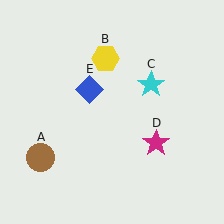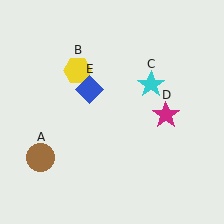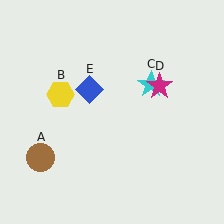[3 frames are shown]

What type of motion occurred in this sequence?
The yellow hexagon (object B), magenta star (object D) rotated counterclockwise around the center of the scene.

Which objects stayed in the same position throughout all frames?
Brown circle (object A) and cyan star (object C) and blue diamond (object E) remained stationary.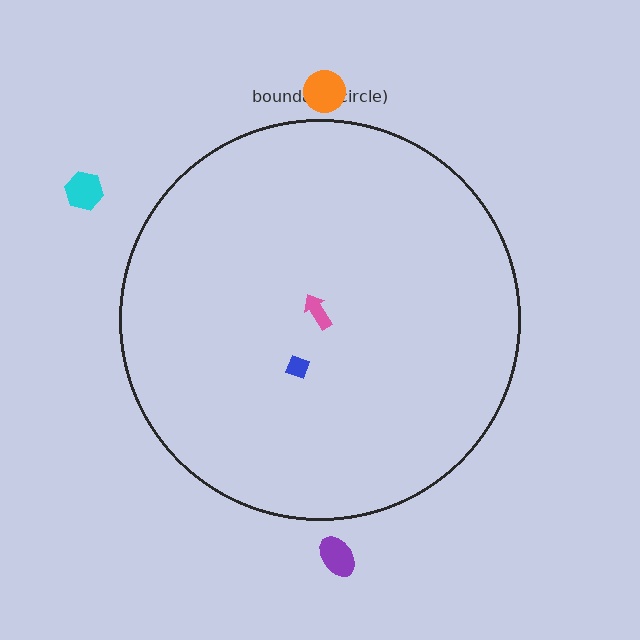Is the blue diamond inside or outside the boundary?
Inside.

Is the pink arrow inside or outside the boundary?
Inside.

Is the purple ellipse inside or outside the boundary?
Outside.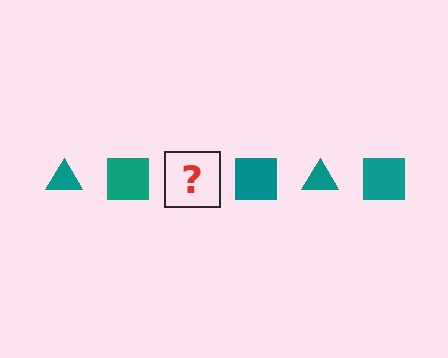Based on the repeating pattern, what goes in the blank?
The blank should be a teal triangle.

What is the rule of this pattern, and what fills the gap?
The rule is that the pattern cycles through triangle, square shapes in teal. The gap should be filled with a teal triangle.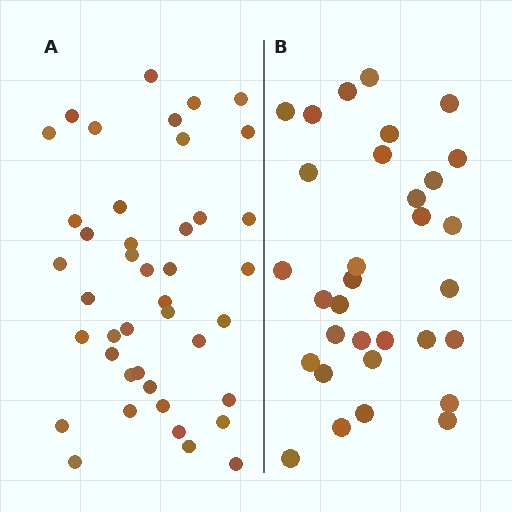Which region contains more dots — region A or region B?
Region A (the left region) has more dots.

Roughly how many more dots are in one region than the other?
Region A has roughly 10 or so more dots than region B.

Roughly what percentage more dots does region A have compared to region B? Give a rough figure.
About 30% more.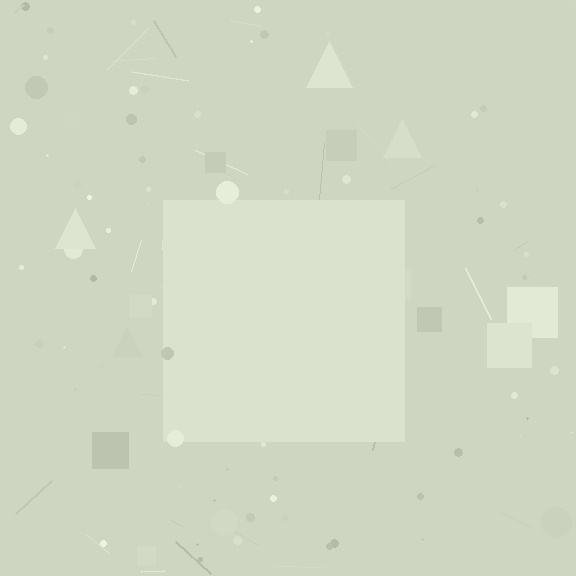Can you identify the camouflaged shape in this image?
The camouflaged shape is a square.